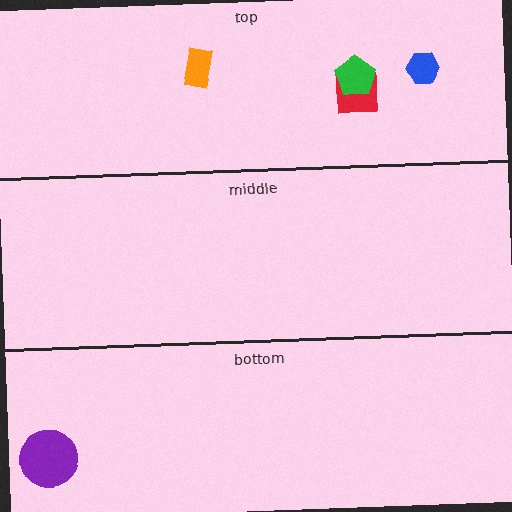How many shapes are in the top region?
4.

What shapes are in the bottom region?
The purple circle.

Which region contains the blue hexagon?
The top region.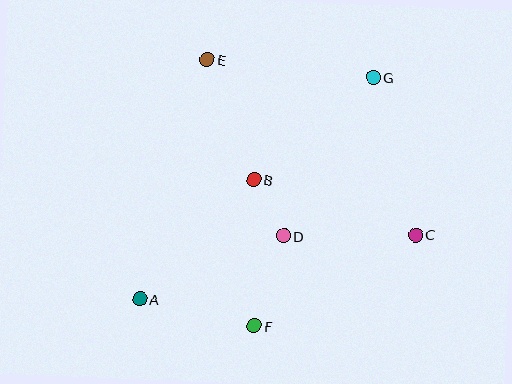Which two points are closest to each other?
Points B and D are closest to each other.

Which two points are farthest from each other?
Points A and G are farthest from each other.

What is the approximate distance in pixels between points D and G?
The distance between D and G is approximately 182 pixels.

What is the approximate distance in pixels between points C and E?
The distance between C and E is approximately 272 pixels.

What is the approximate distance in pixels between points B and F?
The distance between B and F is approximately 146 pixels.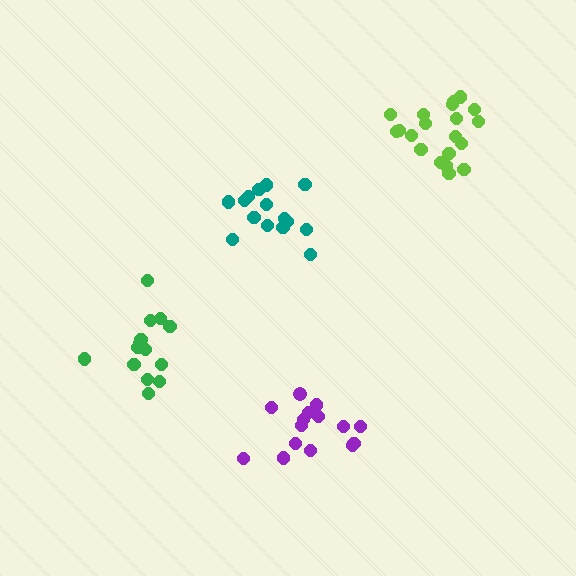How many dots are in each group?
Group 1: 15 dots, Group 2: 20 dots, Group 3: 15 dots, Group 4: 15 dots (65 total).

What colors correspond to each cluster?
The clusters are colored: teal, lime, green, purple.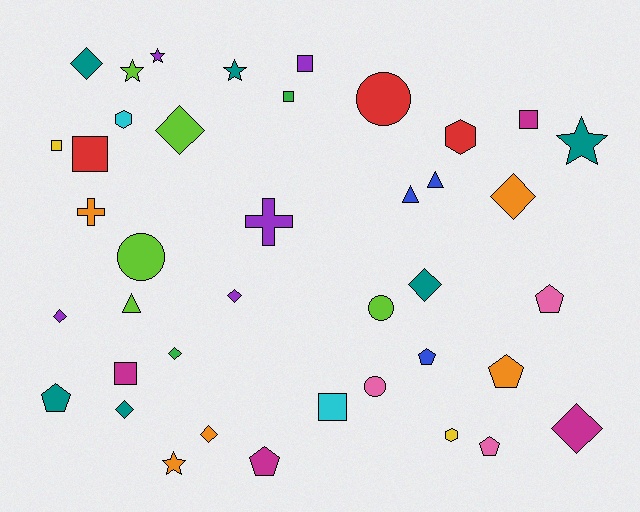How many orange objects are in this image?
There are 5 orange objects.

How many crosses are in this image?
There are 2 crosses.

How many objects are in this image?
There are 40 objects.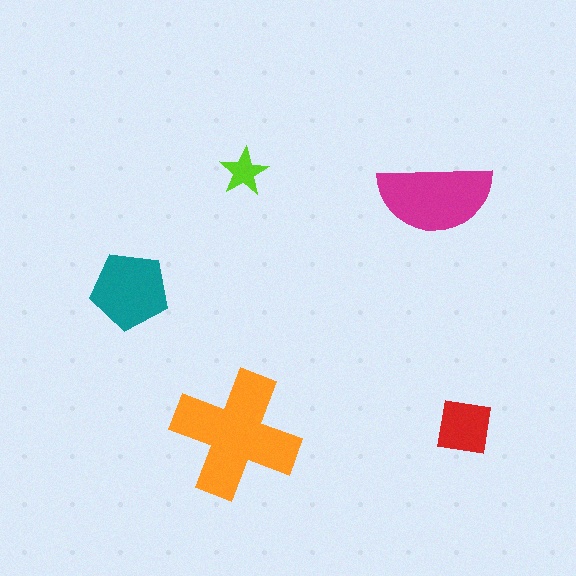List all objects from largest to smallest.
The orange cross, the magenta semicircle, the teal pentagon, the red square, the lime star.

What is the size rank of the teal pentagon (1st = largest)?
3rd.